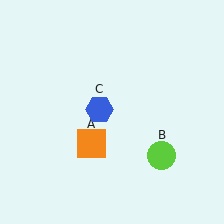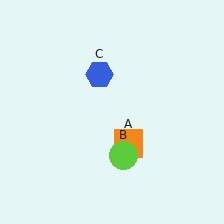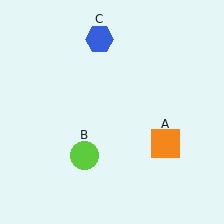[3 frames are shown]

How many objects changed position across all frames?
3 objects changed position: orange square (object A), lime circle (object B), blue hexagon (object C).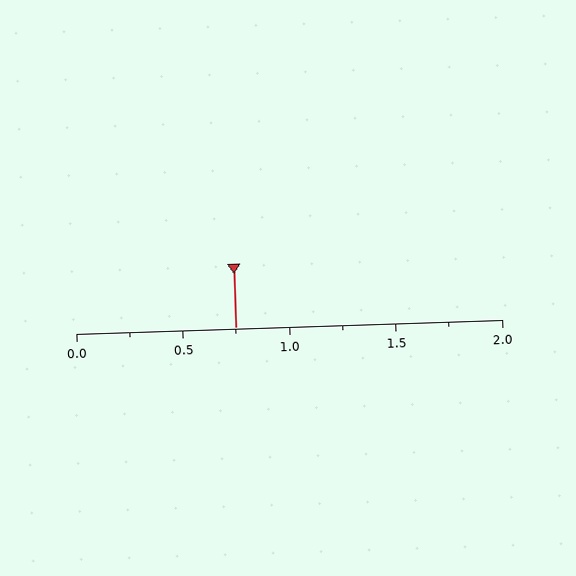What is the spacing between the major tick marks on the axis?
The major ticks are spaced 0.5 apart.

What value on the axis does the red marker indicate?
The marker indicates approximately 0.75.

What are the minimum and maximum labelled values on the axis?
The axis runs from 0.0 to 2.0.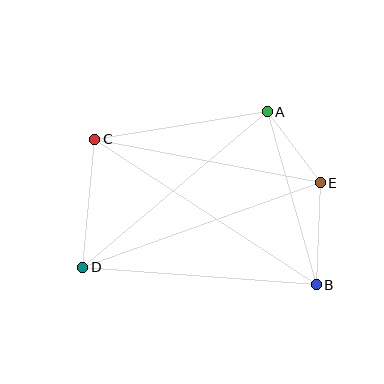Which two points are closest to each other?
Points A and E are closest to each other.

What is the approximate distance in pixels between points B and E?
The distance between B and E is approximately 102 pixels.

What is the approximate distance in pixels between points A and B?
The distance between A and B is approximately 180 pixels.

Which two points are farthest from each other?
Points B and C are farthest from each other.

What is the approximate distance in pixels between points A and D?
The distance between A and D is approximately 241 pixels.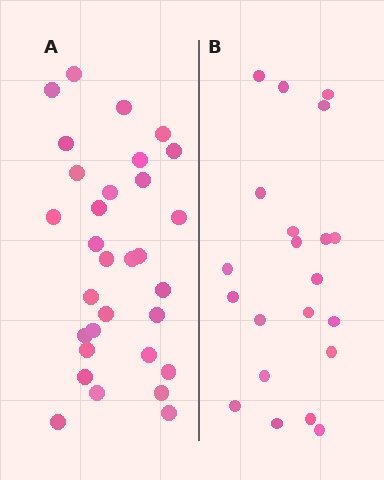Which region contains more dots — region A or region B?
Region A (the left region) has more dots.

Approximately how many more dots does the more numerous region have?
Region A has roughly 10 or so more dots than region B.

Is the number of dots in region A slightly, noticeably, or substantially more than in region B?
Region A has substantially more. The ratio is roughly 1.5 to 1.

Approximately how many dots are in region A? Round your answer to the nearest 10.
About 30 dots. (The exact count is 31, which rounds to 30.)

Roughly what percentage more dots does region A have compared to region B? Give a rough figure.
About 50% more.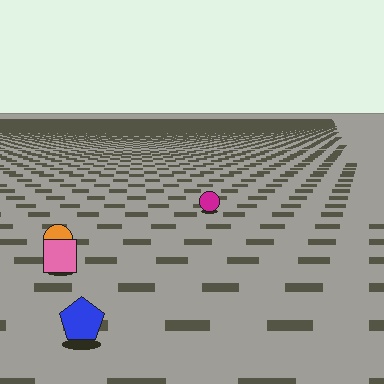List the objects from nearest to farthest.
From nearest to farthest: the blue pentagon, the pink square, the orange circle, the magenta circle.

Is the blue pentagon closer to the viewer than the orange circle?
Yes. The blue pentagon is closer — you can tell from the texture gradient: the ground texture is coarser near it.